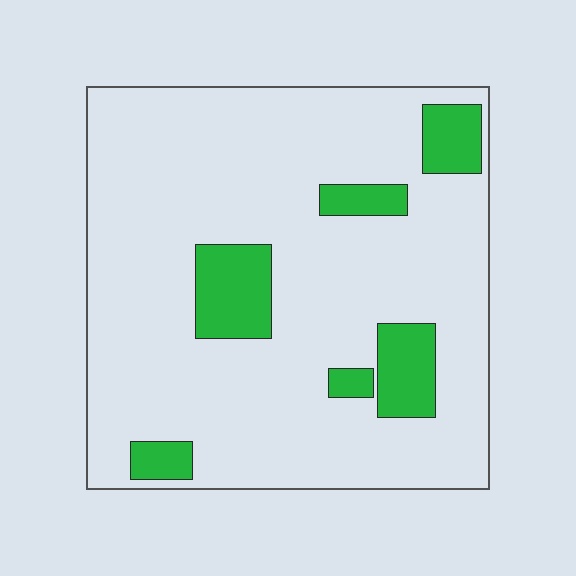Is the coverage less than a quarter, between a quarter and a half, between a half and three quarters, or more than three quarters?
Less than a quarter.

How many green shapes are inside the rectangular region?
6.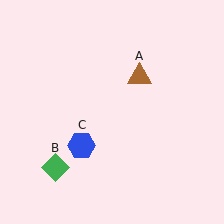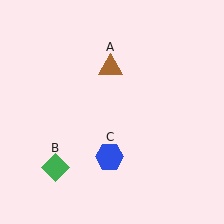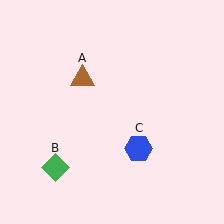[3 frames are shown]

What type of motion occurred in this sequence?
The brown triangle (object A), blue hexagon (object C) rotated counterclockwise around the center of the scene.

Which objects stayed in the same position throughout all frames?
Green diamond (object B) remained stationary.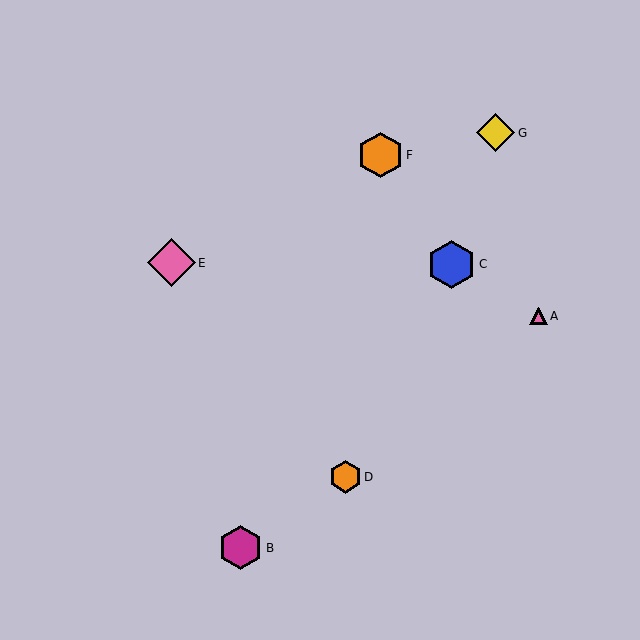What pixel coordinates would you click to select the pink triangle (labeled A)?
Click at (538, 316) to select the pink triangle A.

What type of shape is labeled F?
Shape F is an orange hexagon.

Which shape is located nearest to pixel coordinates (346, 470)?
The orange hexagon (labeled D) at (345, 477) is nearest to that location.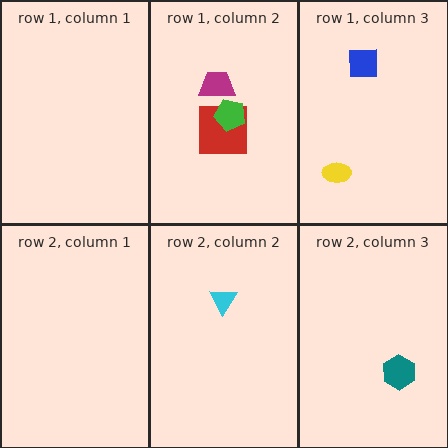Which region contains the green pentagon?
The row 1, column 2 region.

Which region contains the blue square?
The row 1, column 3 region.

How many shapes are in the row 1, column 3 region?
2.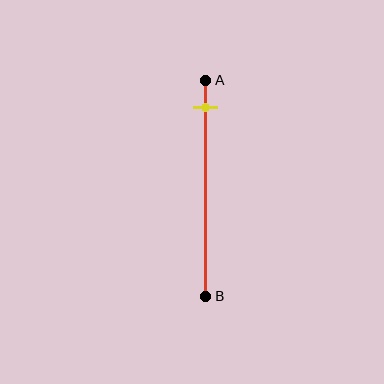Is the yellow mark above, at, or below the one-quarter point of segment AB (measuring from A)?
The yellow mark is above the one-quarter point of segment AB.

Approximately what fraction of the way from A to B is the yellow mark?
The yellow mark is approximately 15% of the way from A to B.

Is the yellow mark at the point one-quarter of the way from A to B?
No, the mark is at about 15% from A, not at the 25% one-quarter point.